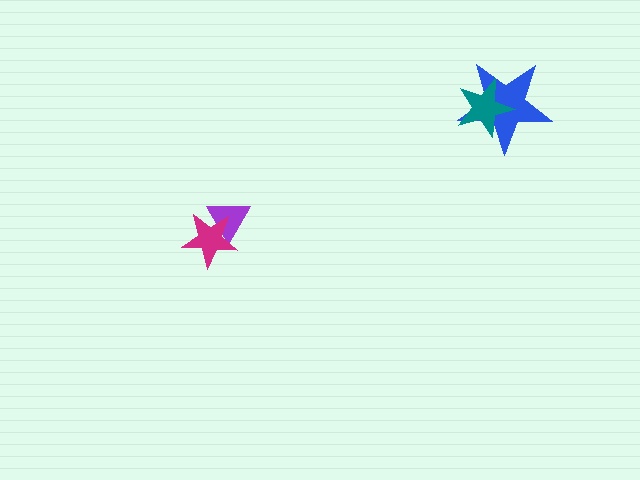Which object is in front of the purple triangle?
The magenta star is in front of the purple triangle.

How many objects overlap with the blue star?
1 object overlaps with the blue star.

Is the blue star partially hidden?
Yes, it is partially covered by another shape.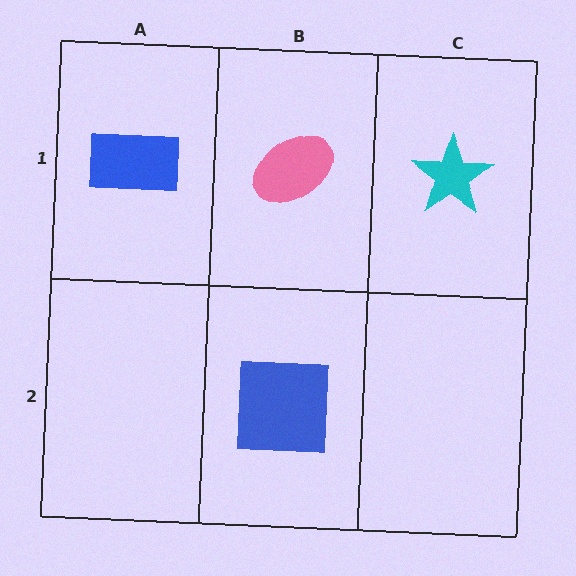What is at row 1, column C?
A cyan star.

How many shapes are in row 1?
3 shapes.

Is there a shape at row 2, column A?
No, that cell is empty.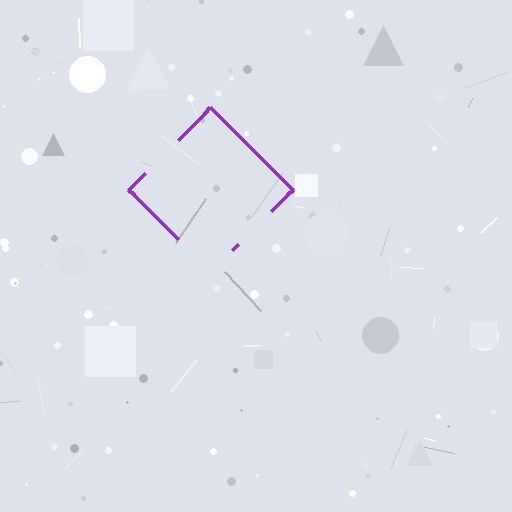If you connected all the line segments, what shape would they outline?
They would outline a diamond.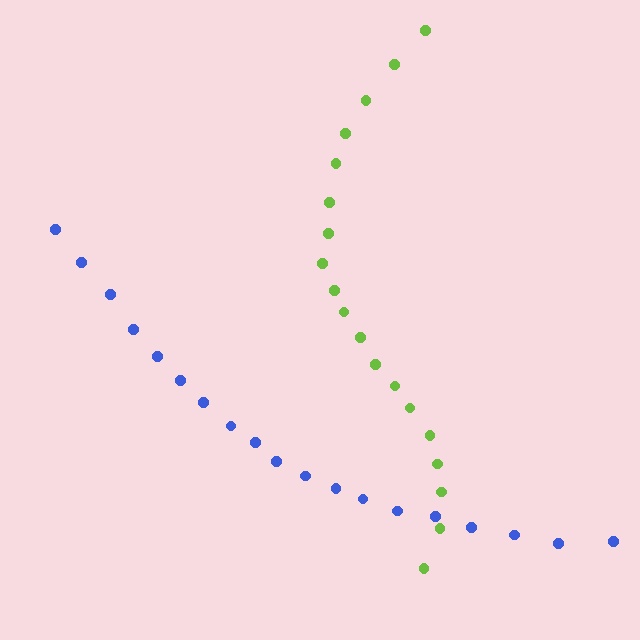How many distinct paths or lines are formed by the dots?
There are 2 distinct paths.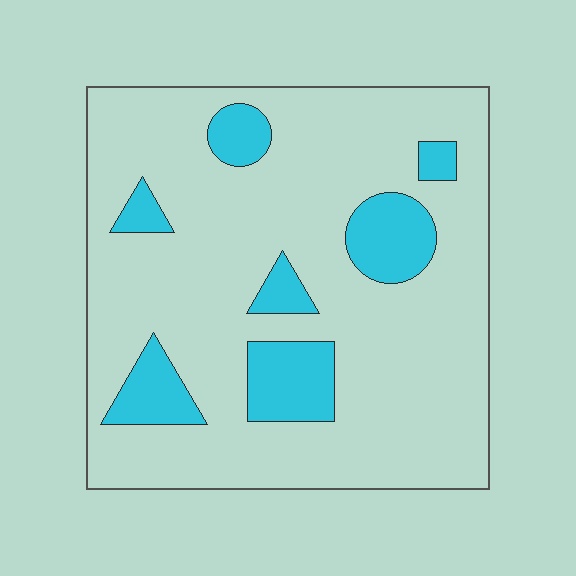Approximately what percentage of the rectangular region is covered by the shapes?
Approximately 15%.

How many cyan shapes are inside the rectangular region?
7.